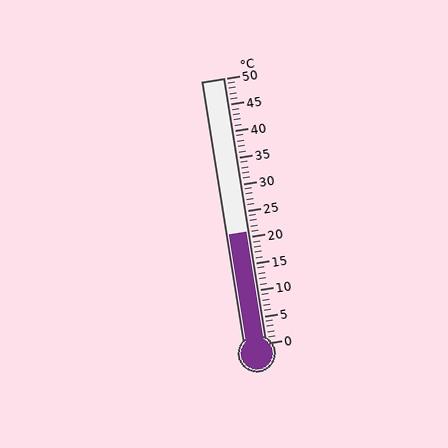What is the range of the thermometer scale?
The thermometer scale ranges from 0°C to 50°C.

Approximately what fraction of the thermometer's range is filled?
The thermometer is filled to approximately 40% of its range.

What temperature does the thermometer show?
The thermometer shows approximately 21°C.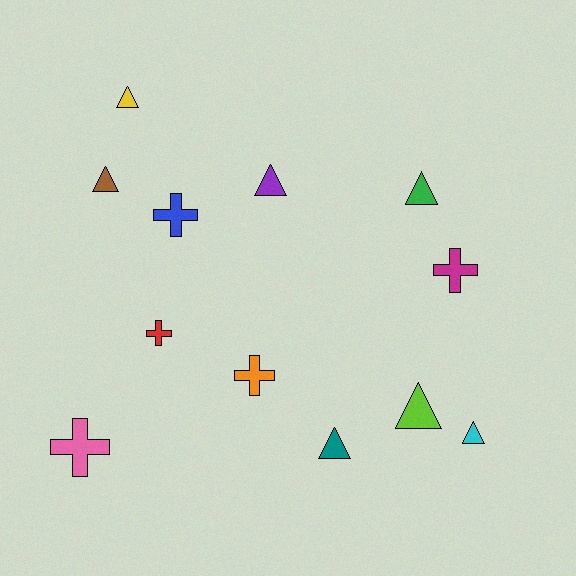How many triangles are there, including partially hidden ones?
There are 7 triangles.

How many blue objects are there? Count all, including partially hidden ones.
There is 1 blue object.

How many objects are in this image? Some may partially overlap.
There are 12 objects.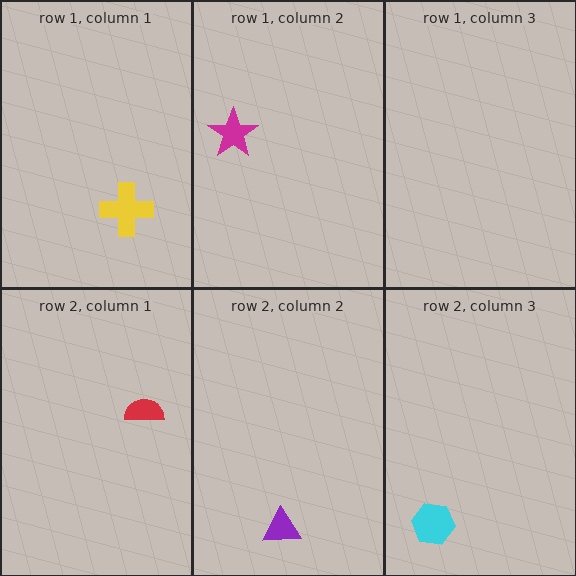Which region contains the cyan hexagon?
The row 2, column 3 region.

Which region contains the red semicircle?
The row 2, column 1 region.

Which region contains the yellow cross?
The row 1, column 1 region.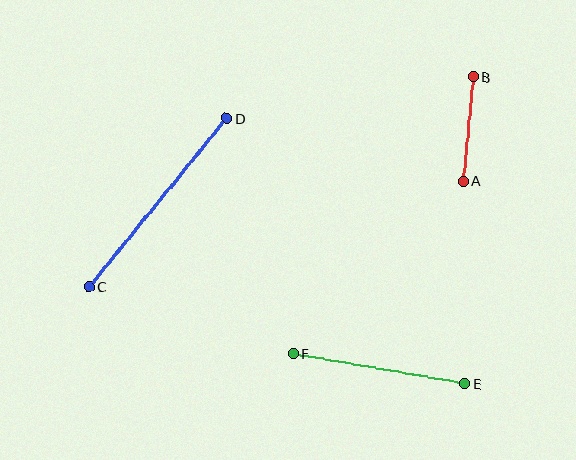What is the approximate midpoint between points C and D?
The midpoint is at approximately (158, 202) pixels.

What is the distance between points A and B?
The distance is approximately 104 pixels.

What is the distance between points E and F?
The distance is approximately 174 pixels.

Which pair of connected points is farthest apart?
Points C and D are farthest apart.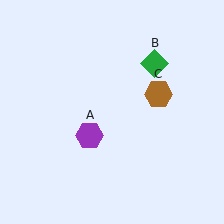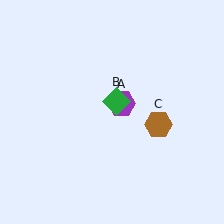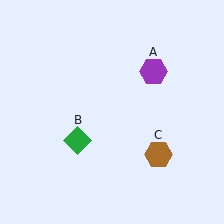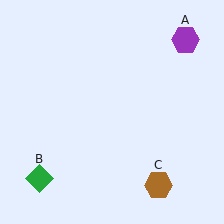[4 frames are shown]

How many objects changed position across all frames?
3 objects changed position: purple hexagon (object A), green diamond (object B), brown hexagon (object C).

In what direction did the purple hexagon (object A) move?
The purple hexagon (object A) moved up and to the right.